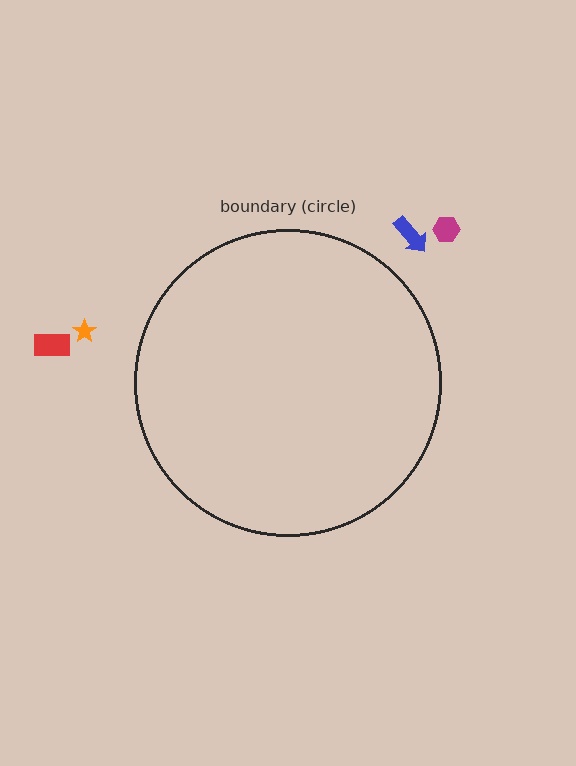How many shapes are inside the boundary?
0 inside, 4 outside.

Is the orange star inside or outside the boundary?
Outside.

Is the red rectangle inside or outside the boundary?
Outside.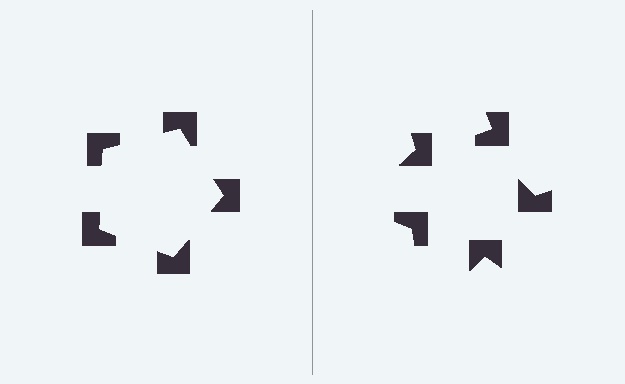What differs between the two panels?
The notched squares are positioned identically on both sides; only the wedge orientations differ. On the left they align to a pentagon; on the right they are misaligned.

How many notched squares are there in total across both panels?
10 — 5 on each side.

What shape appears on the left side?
An illusory pentagon.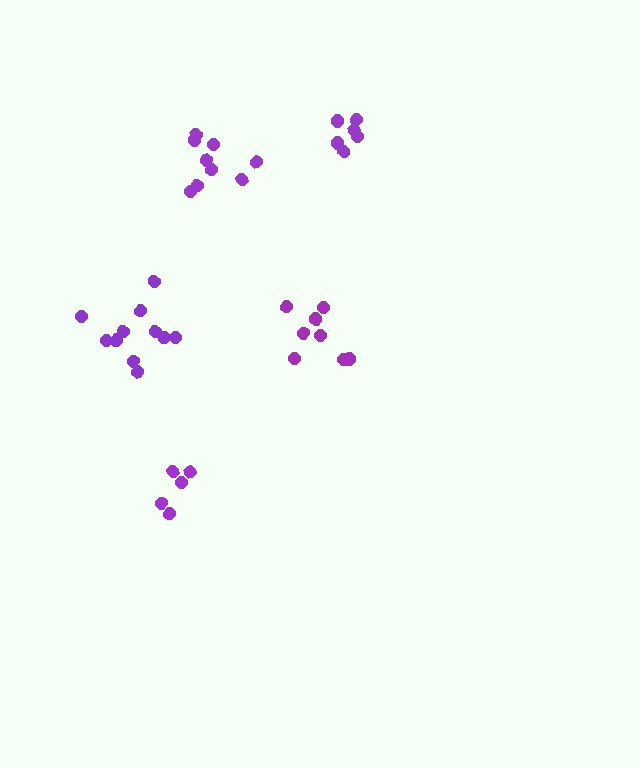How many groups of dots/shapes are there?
There are 5 groups.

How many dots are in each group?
Group 1: 6 dots, Group 2: 5 dots, Group 3: 11 dots, Group 4: 8 dots, Group 5: 9 dots (39 total).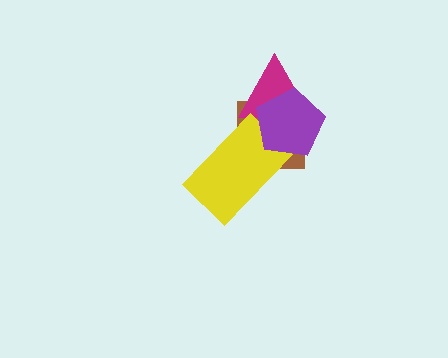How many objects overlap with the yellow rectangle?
3 objects overlap with the yellow rectangle.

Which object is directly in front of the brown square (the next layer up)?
The magenta triangle is directly in front of the brown square.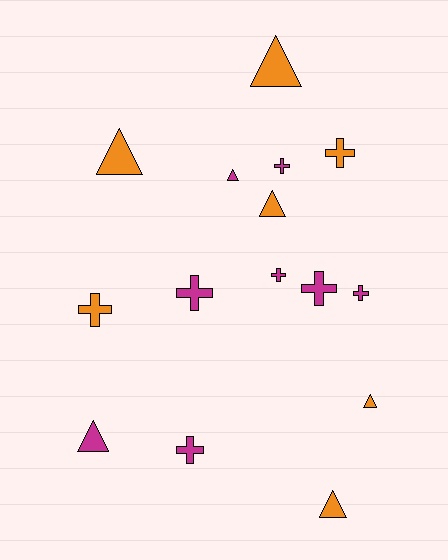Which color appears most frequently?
Magenta, with 8 objects.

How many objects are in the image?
There are 15 objects.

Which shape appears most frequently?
Cross, with 8 objects.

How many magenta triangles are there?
There are 2 magenta triangles.